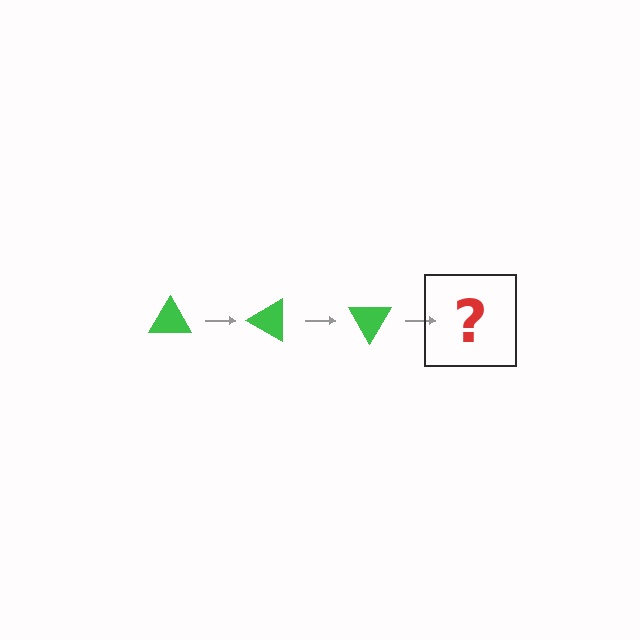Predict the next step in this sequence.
The next step is a green triangle rotated 90 degrees.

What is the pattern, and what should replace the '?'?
The pattern is that the triangle rotates 30 degrees each step. The '?' should be a green triangle rotated 90 degrees.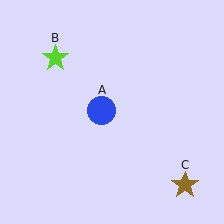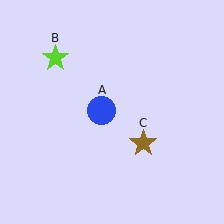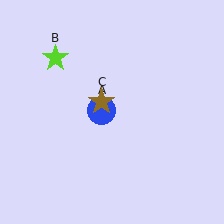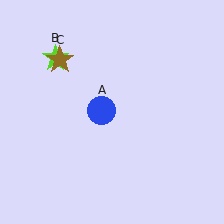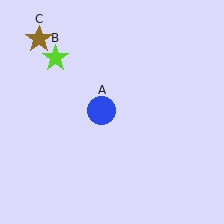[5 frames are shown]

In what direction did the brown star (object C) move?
The brown star (object C) moved up and to the left.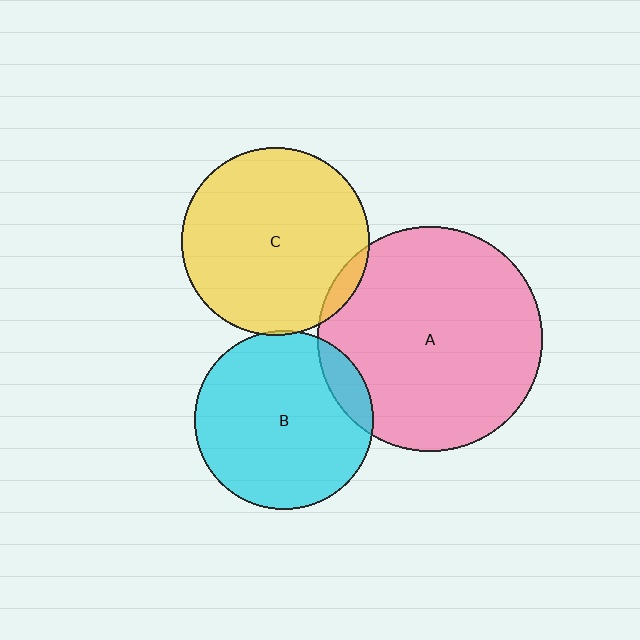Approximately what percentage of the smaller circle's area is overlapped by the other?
Approximately 5%.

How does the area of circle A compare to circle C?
Approximately 1.4 times.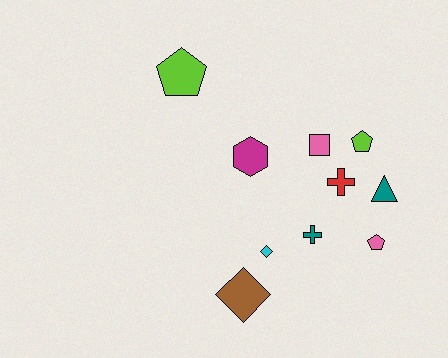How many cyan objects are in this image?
There is 1 cyan object.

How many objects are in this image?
There are 10 objects.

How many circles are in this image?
There are no circles.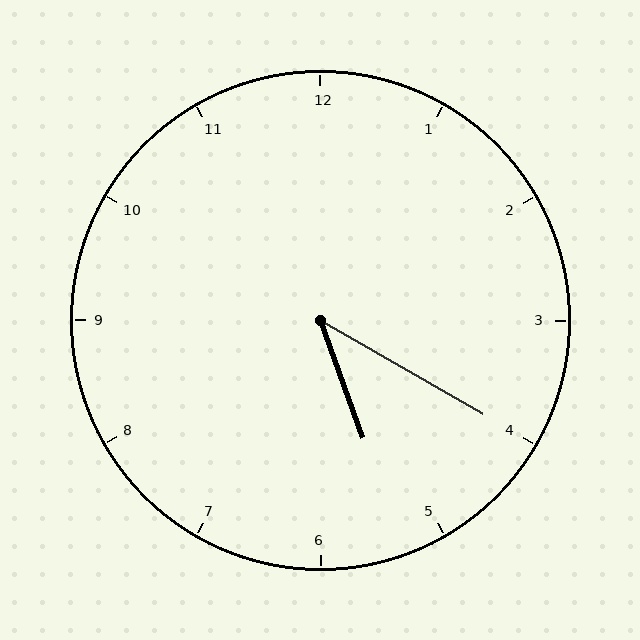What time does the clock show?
5:20.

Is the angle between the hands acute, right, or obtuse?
It is acute.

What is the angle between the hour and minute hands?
Approximately 40 degrees.